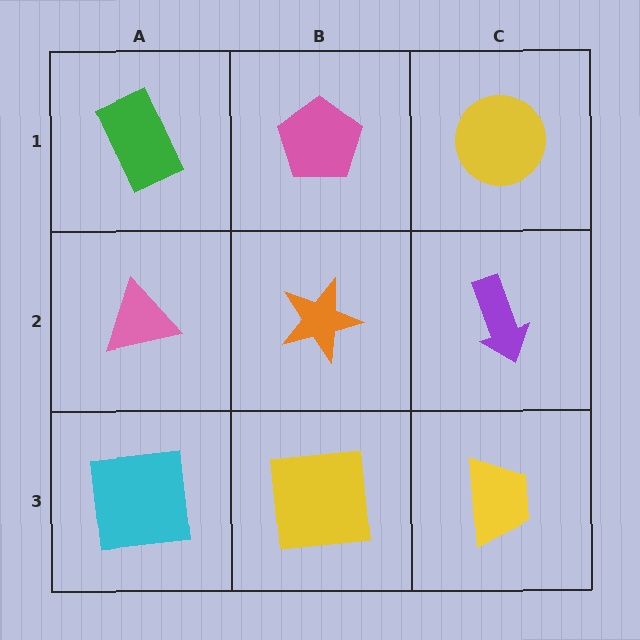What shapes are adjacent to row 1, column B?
An orange star (row 2, column B), a green rectangle (row 1, column A), a yellow circle (row 1, column C).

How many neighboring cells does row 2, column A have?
3.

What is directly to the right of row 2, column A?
An orange star.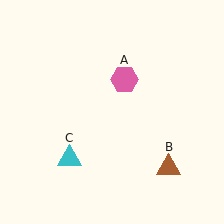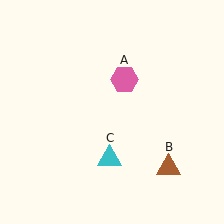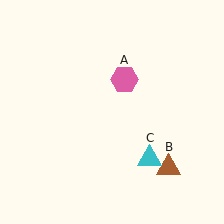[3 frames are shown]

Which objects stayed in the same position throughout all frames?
Pink hexagon (object A) and brown triangle (object B) remained stationary.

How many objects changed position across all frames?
1 object changed position: cyan triangle (object C).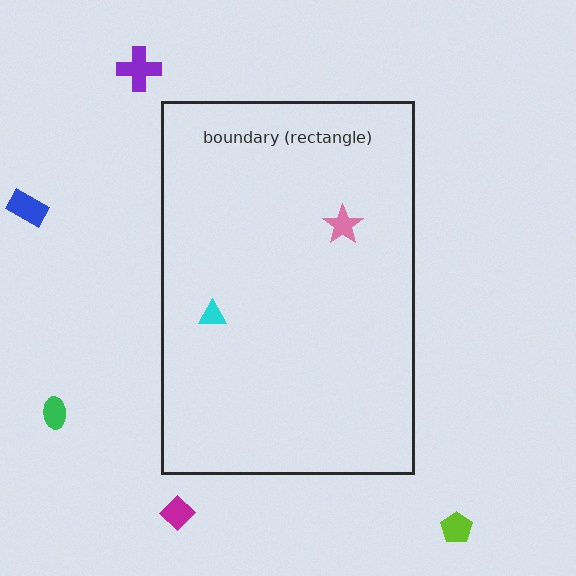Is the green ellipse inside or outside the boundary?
Outside.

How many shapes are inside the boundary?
2 inside, 5 outside.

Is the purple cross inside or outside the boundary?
Outside.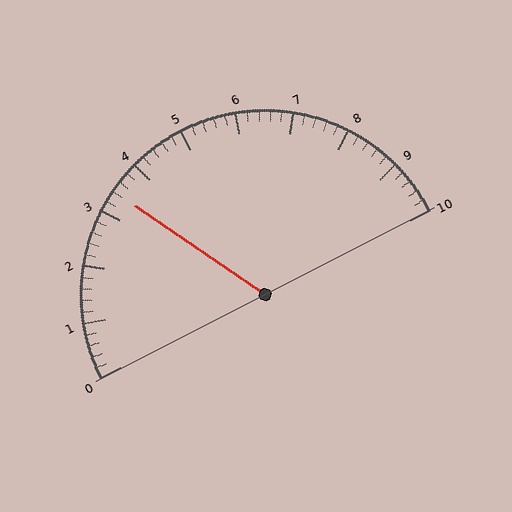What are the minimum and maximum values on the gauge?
The gauge ranges from 0 to 10.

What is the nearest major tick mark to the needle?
The nearest major tick mark is 3.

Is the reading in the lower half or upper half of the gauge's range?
The reading is in the lower half of the range (0 to 10).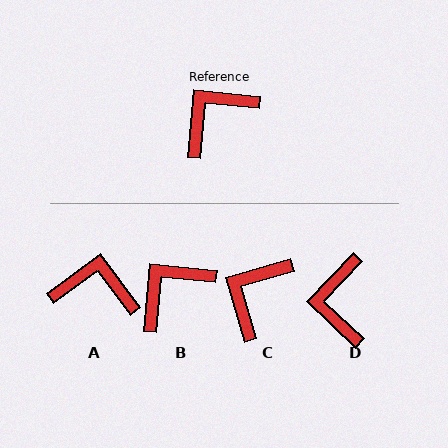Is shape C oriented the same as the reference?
No, it is off by about 21 degrees.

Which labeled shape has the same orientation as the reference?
B.